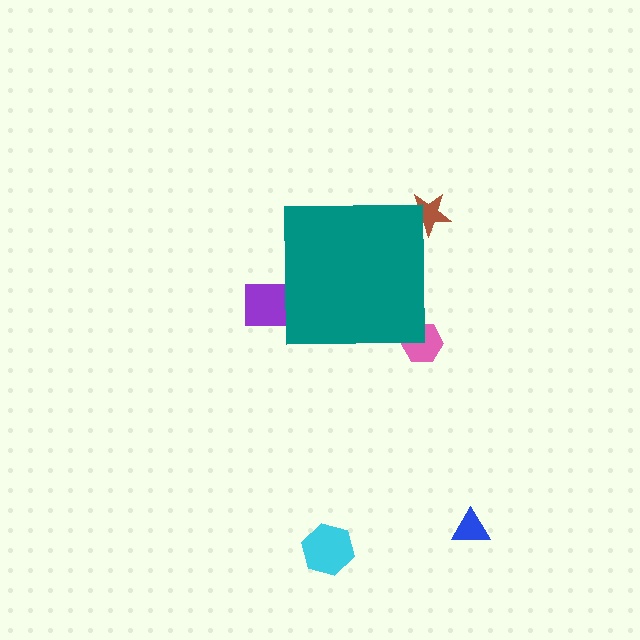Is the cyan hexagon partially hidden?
No, the cyan hexagon is fully visible.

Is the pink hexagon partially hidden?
Yes, the pink hexagon is partially hidden behind the teal square.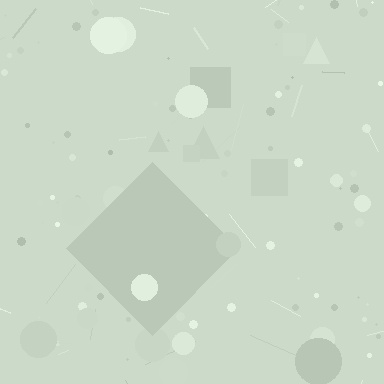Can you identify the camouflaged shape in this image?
The camouflaged shape is a diamond.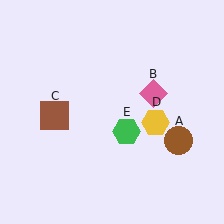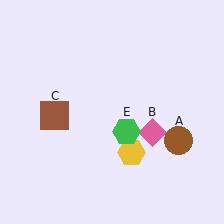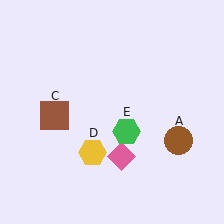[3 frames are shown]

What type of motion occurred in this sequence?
The pink diamond (object B), yellow hexagon (object D) rotated clockwise around the center of the scene.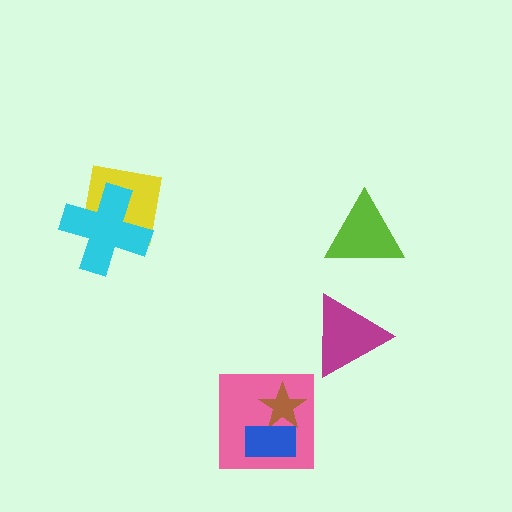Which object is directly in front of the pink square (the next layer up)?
The brown star is directly in front of the pink square.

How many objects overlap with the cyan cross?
1 object overlaps with the cyan cross.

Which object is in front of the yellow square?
The cyan cross is in front of the yellow square.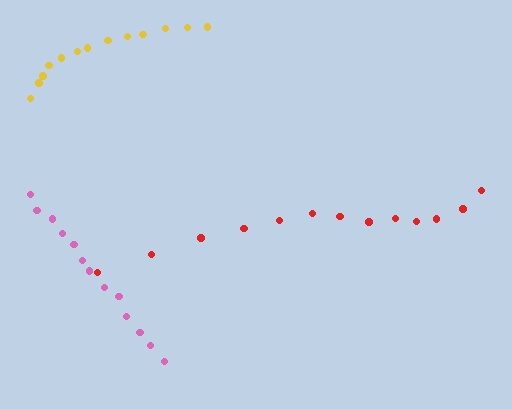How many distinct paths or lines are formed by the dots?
There are 3 distinct paths.